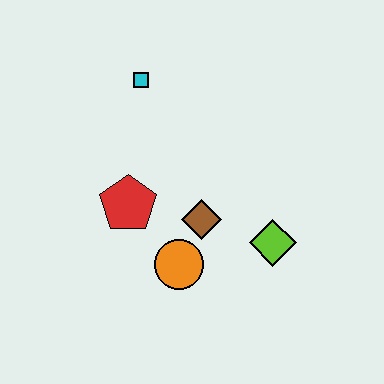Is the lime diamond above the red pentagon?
No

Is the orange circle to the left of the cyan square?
No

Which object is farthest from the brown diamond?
The cyan square is farthest from the brown diamond.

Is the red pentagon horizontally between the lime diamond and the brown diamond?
No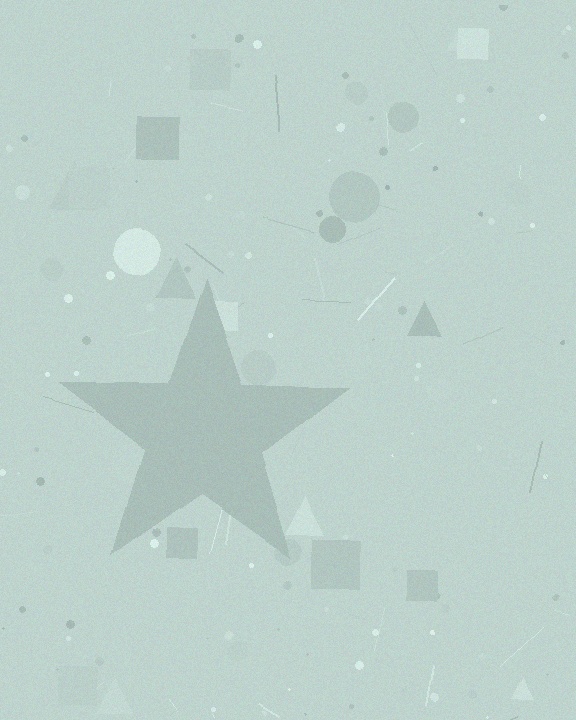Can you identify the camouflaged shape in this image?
The camouflaged shape is a star.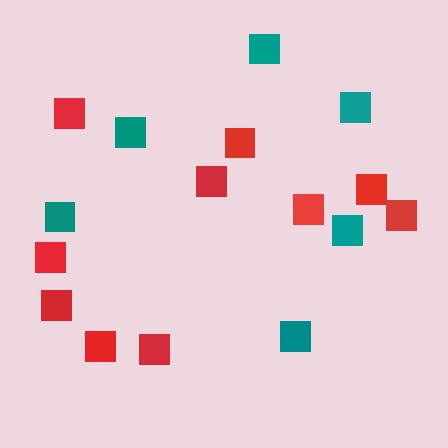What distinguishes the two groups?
There are 2 groups: one group of red squares (10) and one group of teal squares (6).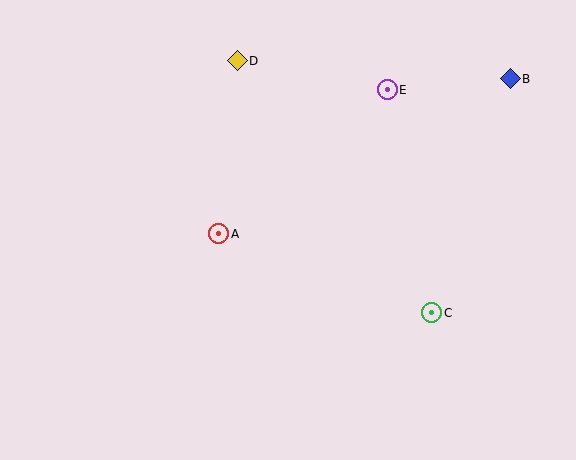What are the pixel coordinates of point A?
Point A is at (219, 234).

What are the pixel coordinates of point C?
Point C is at (432, 313).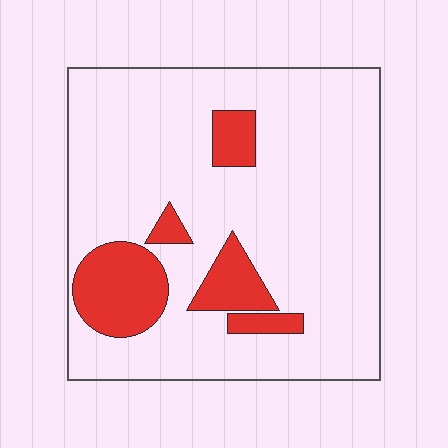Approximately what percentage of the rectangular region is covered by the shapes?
Approximately 15%.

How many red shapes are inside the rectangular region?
5.